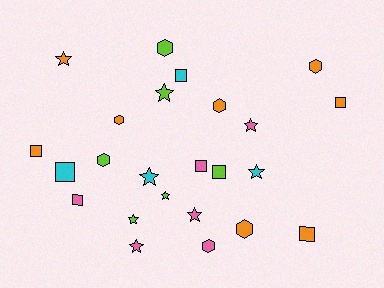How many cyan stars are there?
There are 2 cyan stars.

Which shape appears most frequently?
Star, with 9 objects.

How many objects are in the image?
There are 24 objects.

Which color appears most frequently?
Orange, with 8 objects.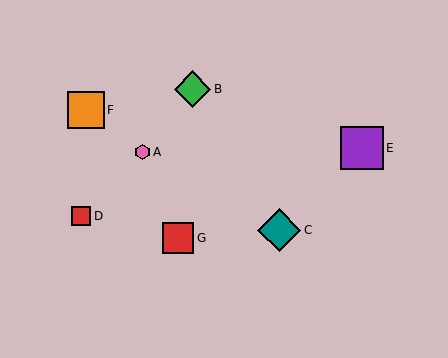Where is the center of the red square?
The center of the red square is at (178, 238).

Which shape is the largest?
The teal diamond (labeled C) is the largest.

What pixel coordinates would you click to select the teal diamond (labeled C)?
Click at (279, 230) to select the teal diamond C.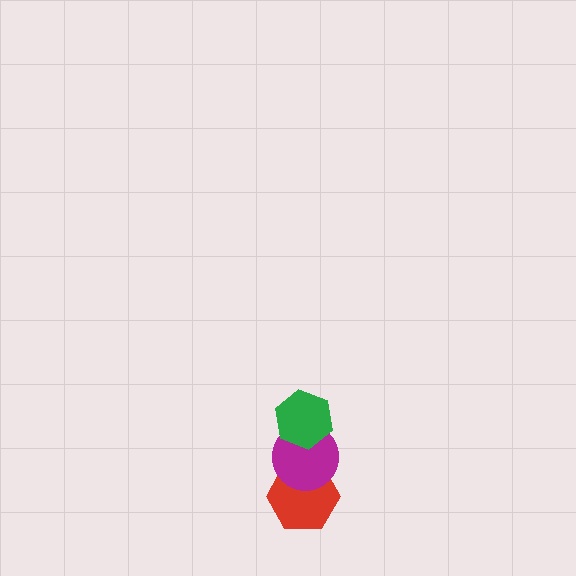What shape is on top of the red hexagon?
The magenta circle is on top of the red hexagon.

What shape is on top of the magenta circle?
The green hexagon is on top of the magenta circle.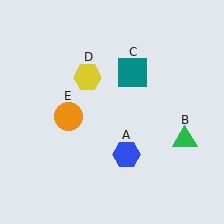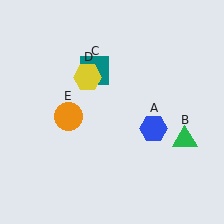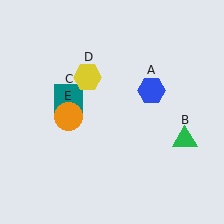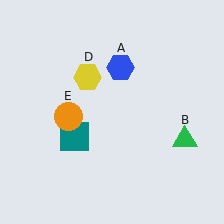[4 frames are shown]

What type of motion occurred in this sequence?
The blue hexagon (object A), teal square (object C) rotated counterclockwise around the center of the scene.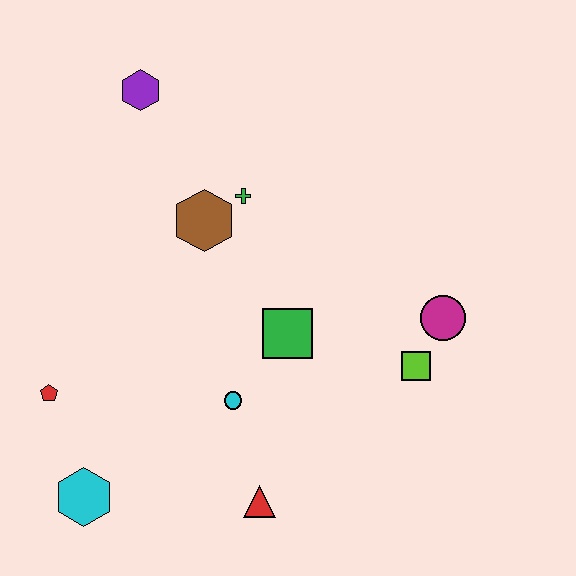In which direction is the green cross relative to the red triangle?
The green cross is above the red triangle.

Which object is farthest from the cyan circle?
The purple hexagon is farthest from the cyan circle.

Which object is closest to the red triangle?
The cyan circle is closest to the red triangle.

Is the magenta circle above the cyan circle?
Yes